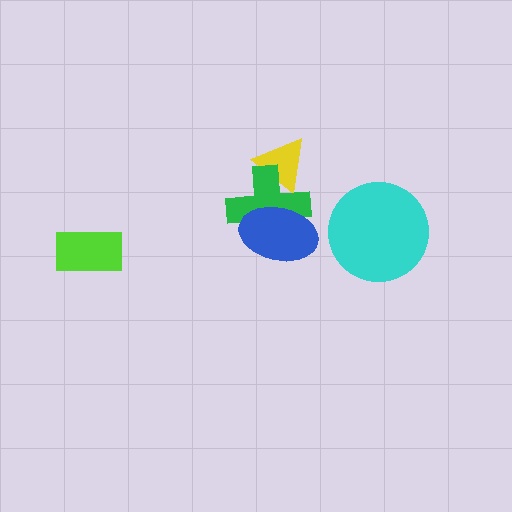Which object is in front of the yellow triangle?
The green cross is in front of the yellow triangle.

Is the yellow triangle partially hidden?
Yes, it is partially covered by another shape.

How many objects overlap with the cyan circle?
0 objects overlap with the cyan circle.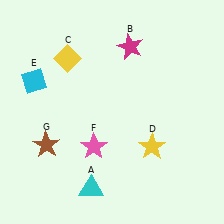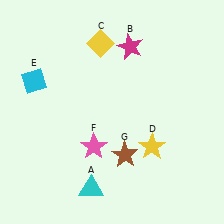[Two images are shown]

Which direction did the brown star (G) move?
The brown star (G) moved right.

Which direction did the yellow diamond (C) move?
The yellow diamond (C) moved right.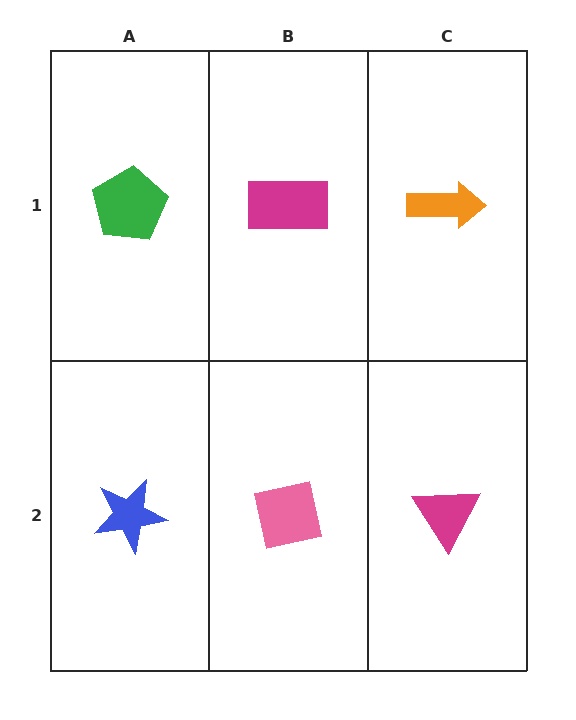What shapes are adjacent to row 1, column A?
A blue star (row 2, column A), a magenta rectangle (row 1, column B).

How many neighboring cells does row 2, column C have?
2.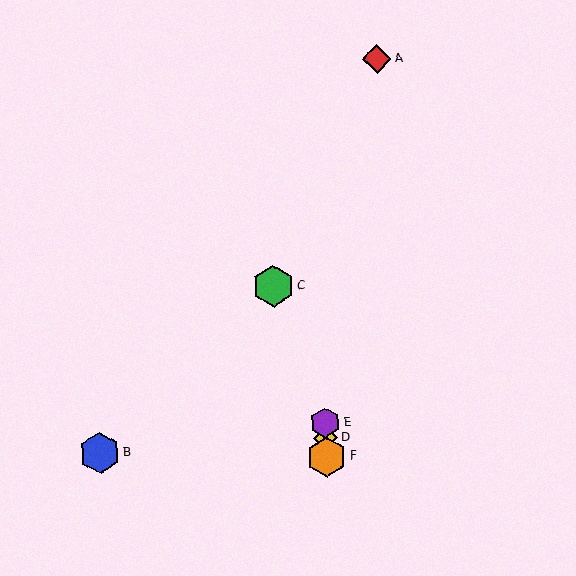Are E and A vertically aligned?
No, E is at x≈325 and A is at x≈377.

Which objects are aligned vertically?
Objects D, E, F are aligned vertically.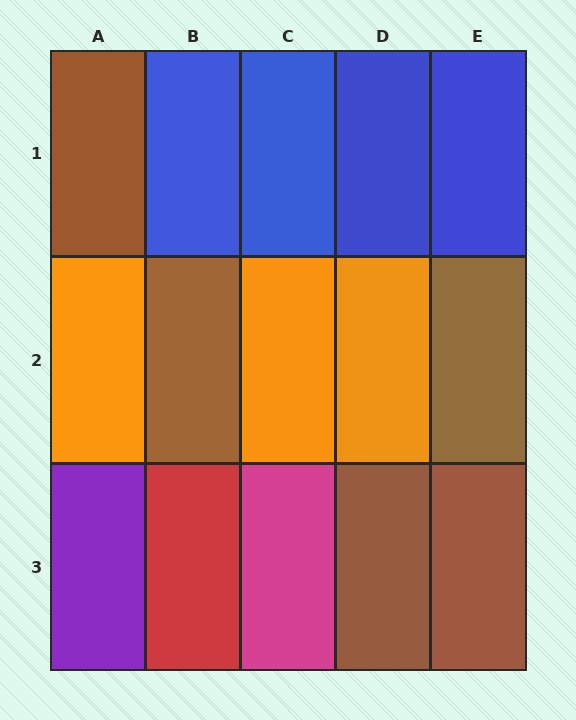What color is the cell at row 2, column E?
Brown.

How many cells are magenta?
1 cell is magenta.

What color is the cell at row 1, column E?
Blue.